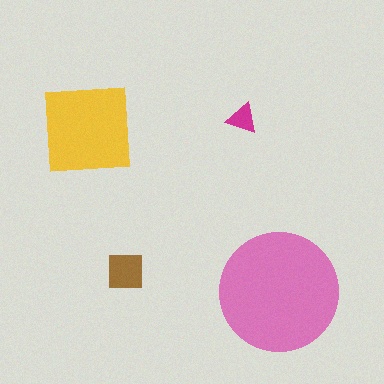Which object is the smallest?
The magenta triangle.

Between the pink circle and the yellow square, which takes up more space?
The pink circle.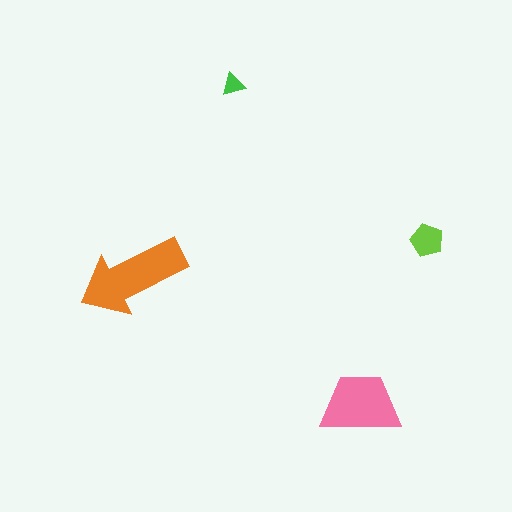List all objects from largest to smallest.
The orange arrow, the pink trapezoid, the lime pentagon, the green triangle.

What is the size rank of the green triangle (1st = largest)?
4th.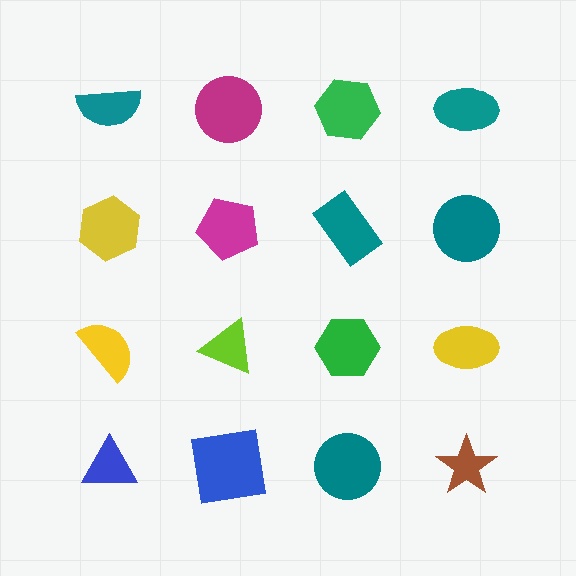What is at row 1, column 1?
A teal semicircle.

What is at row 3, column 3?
A green hexagon.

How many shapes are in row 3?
4 shapes.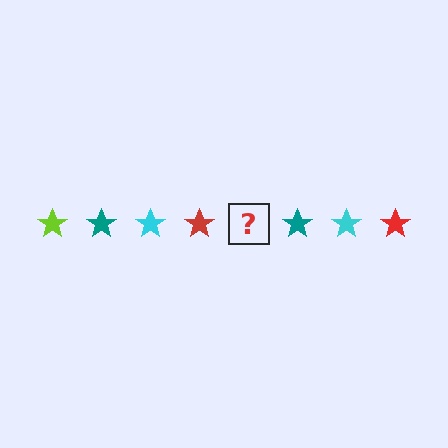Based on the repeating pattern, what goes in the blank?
The blank should be a lime star.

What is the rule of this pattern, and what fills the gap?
The rule is that the pattern cycles through lime, teal, cyan, red stars. The gap should be filled with a lime star.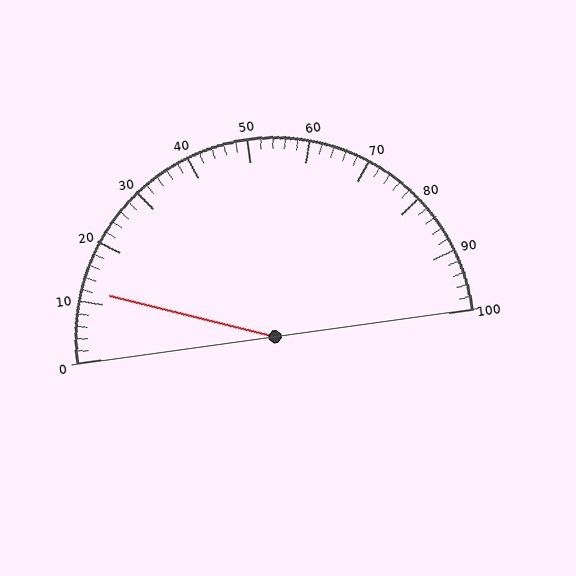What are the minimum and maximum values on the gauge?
The gauge ranges from 0 to 100.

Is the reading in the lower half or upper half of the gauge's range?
The reading is in the lower half of the range (0 to 100).